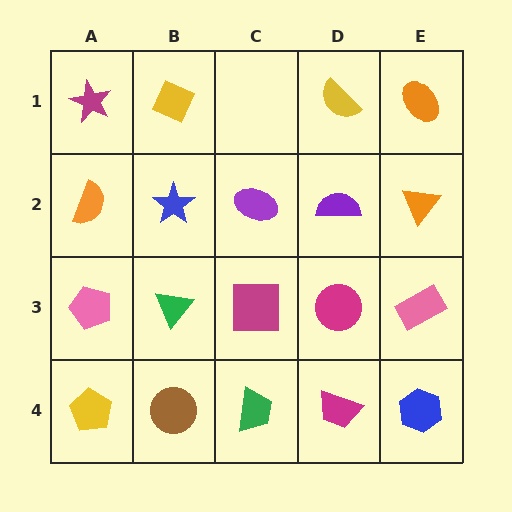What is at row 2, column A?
An orange semicircle.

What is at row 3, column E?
A pink rectangle.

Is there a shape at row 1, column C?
No, that cell is empty.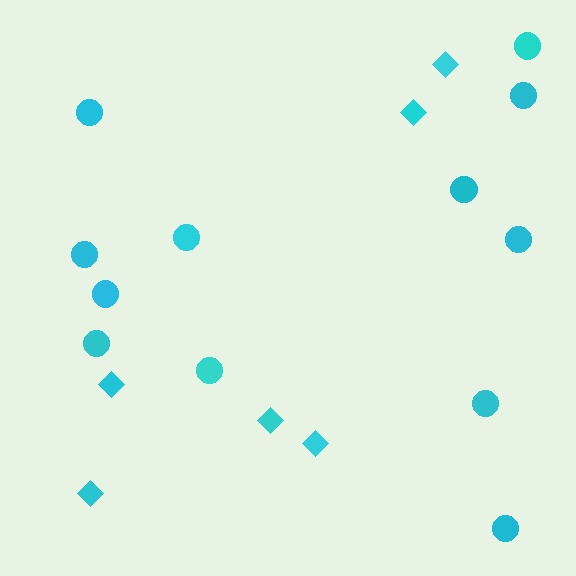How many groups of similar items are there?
There are 2 groups: one group of diamonds (6) and one group of circles (12).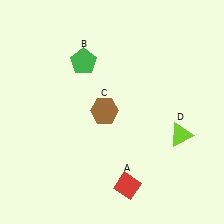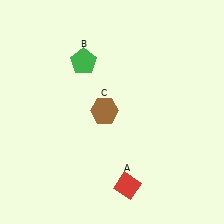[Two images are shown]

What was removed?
The lime triangle (D) was removed in Image 2.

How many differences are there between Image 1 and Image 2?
There is 1 difference between the two images.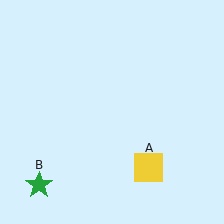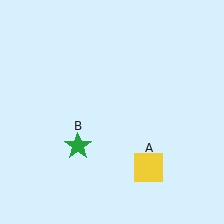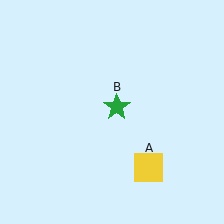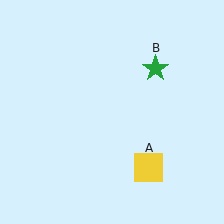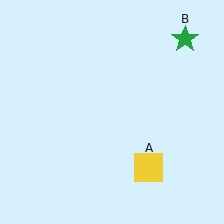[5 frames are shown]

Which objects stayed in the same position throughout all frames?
Yellow square (object A) remained stationary.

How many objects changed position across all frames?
1 object changed position: green star (object B).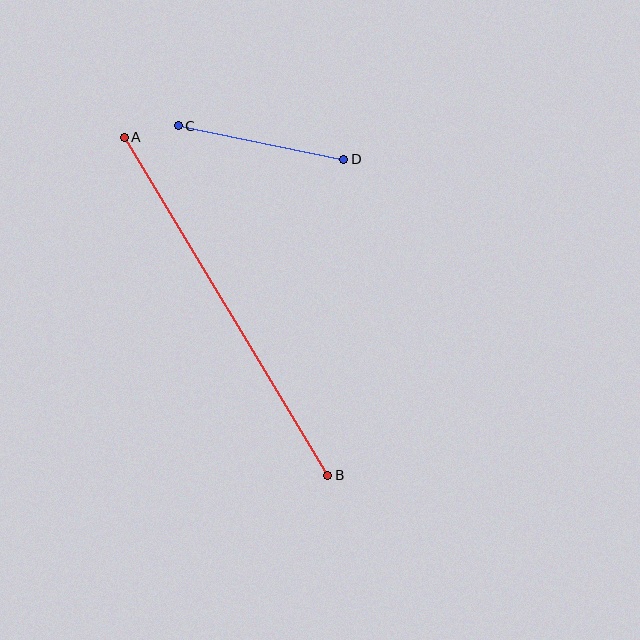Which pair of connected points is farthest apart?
Points A and B are farthest apart.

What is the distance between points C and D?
The distance is approximately 169 pixels.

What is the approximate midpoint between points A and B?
The midpoint is at approximately (226, 306) pixels.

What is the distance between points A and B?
The distance is approximately 395 pixels.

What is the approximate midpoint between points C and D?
The midpoint is at approximately (261, 143) pixels.